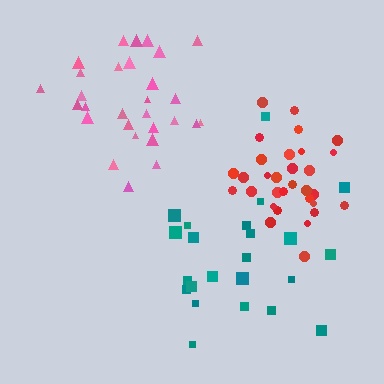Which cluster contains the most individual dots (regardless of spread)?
Red (31).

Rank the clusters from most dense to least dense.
red, pink, teal.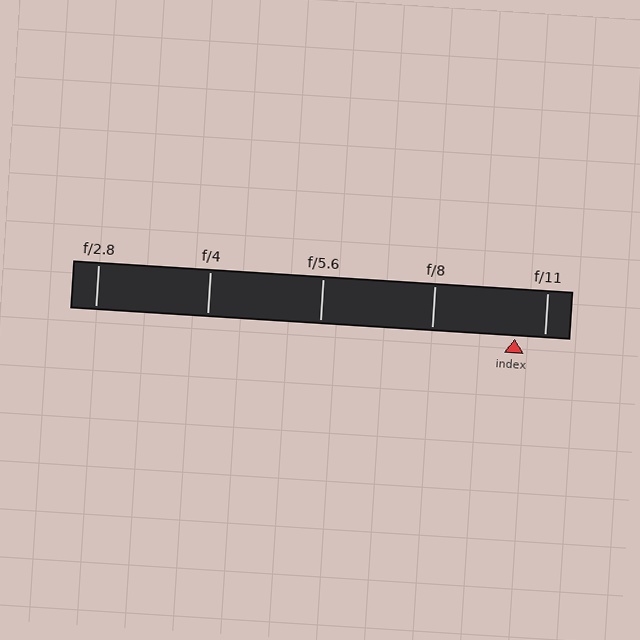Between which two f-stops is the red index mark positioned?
The index mark is between f/8 and f/11.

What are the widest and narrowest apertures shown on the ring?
The widest aperture shown is f/2.8 and the narrowest is f/11.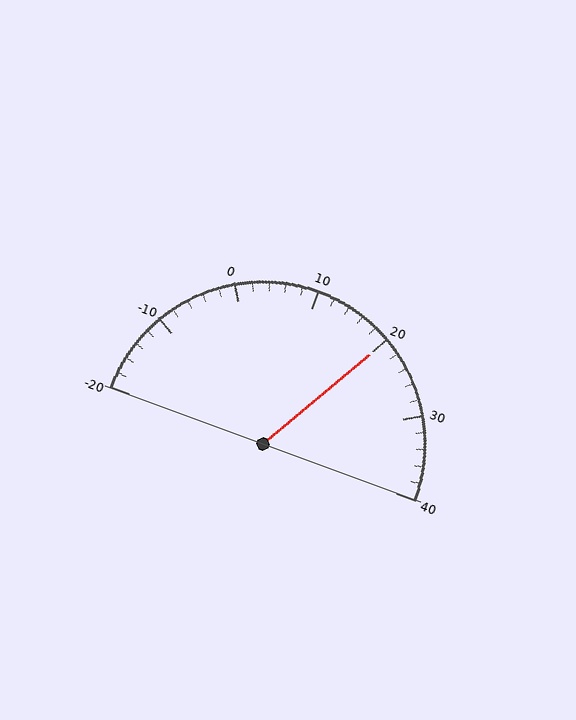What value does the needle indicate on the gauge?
The needle indicates approximately 20.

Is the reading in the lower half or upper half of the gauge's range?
The reading is in the upper half of the range (-20 to 40).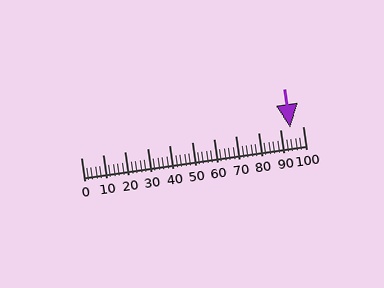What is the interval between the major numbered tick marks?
The major tick marks are spaced 10 units apart.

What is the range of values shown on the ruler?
The ruler shows values from 0 to 100.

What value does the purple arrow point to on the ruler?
The purple arrow points to approximately 94.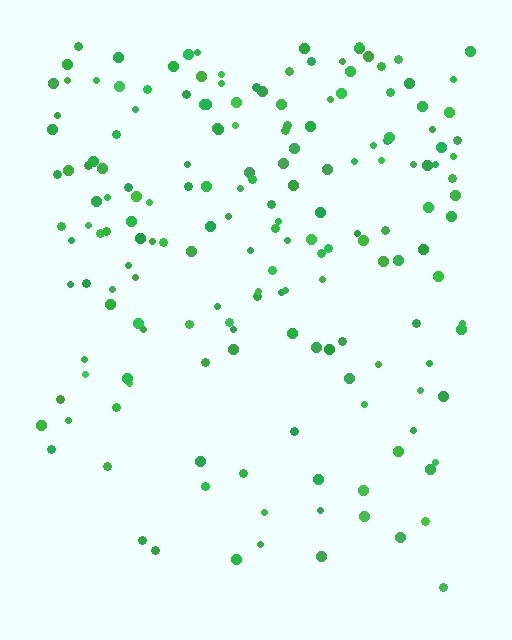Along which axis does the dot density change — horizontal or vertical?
Vertical.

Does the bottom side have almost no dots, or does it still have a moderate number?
Still a moderate number, just noticeably fewer than the top.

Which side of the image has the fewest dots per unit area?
The bottom.